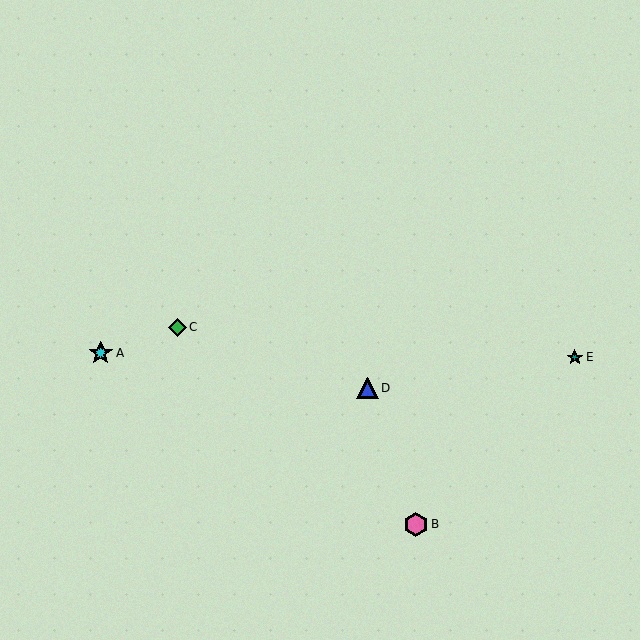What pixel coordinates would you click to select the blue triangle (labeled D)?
Click at (367, 388) to select the blue triangle D.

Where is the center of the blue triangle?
The center of the blue triangle is at (367, 388).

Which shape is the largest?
The pink hexagon (labeled B) is the largest.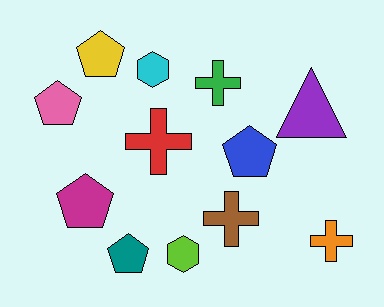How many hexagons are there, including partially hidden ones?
There are 2 hexagons.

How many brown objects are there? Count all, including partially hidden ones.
There is 1 brown object.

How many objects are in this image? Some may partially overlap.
There are 12 objects.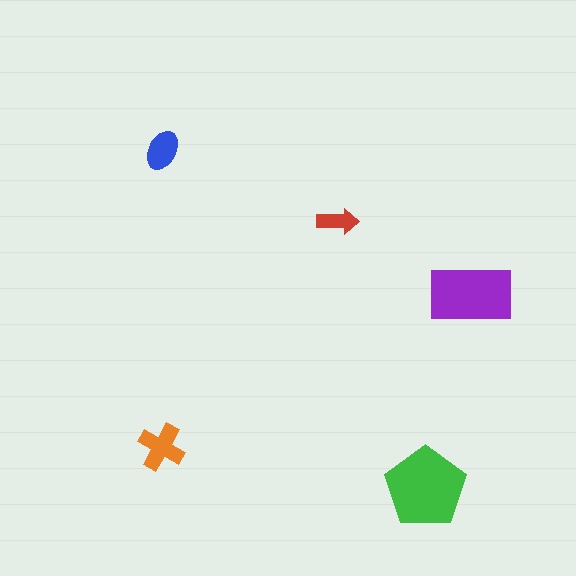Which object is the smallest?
The red arrow.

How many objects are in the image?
There are 5 objects in the image.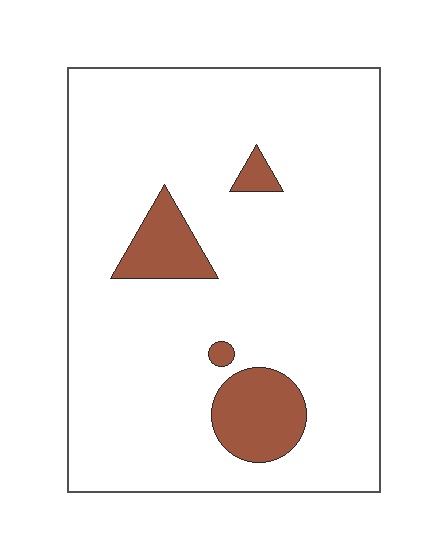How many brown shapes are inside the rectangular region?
4.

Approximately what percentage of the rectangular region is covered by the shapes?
Approximately 10%.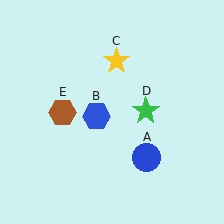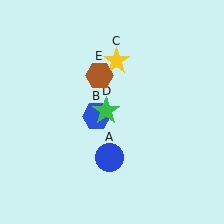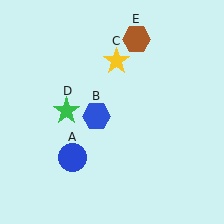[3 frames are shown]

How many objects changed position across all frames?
3 objects changed position: blue circle (object A), green star (object D), brown hexagon (object E).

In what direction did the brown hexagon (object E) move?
The brown hexagon (object E) moved up and to the right.